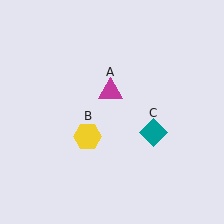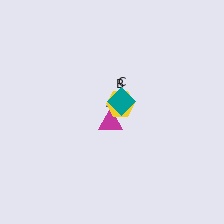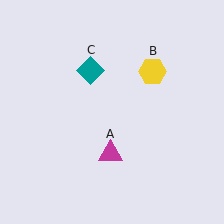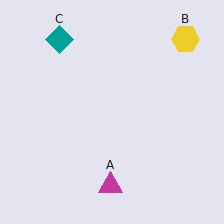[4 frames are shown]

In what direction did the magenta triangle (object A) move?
The magenta triangle (object A) moved down.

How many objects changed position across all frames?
3 objects changed position: magenta triangle (object A), yellow hexagon (object B), teal diamond (object C).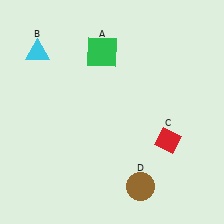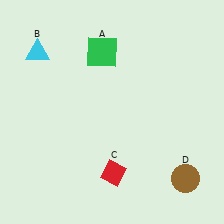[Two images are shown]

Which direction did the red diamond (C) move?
The red diamond (C) moved left.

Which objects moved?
The objects that moved are: the red diamond (C), the brown circle (D).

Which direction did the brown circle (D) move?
The brown circle (D) moved right.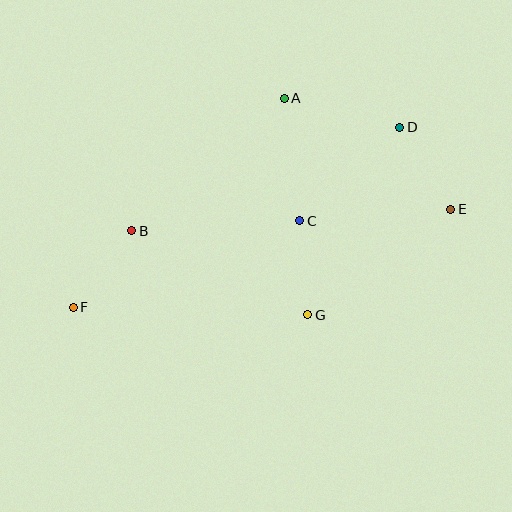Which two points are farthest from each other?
Points E and F are farthest from each other.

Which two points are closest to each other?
Points C and G are closest to each other.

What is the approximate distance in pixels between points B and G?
The distance between B and G is approximately 195 pixels.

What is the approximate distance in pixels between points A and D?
The distance between A and D is approximately 119 pixels.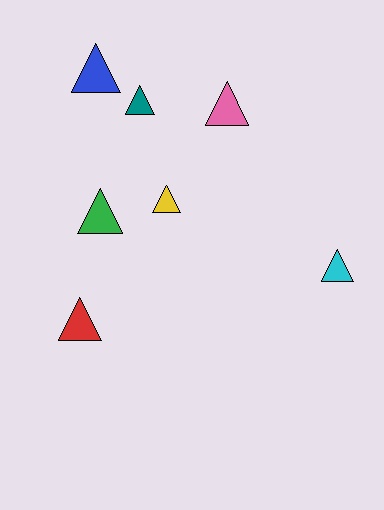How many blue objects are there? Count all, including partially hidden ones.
There is 1 blue object.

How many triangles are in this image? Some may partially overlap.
There are 7 triangles.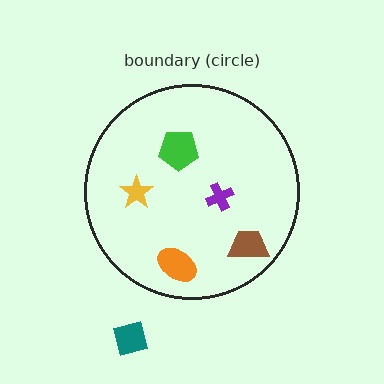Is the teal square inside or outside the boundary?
Outside.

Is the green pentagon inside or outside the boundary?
Inside.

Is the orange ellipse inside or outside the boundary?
Inside.